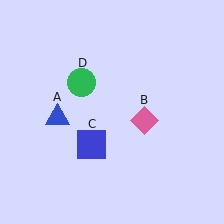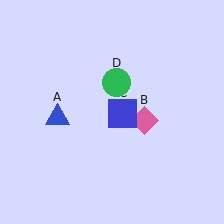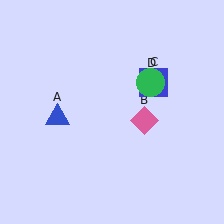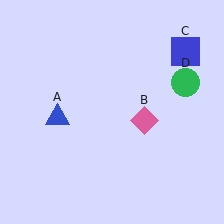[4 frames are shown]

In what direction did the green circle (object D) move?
The green circle (object D) moved right.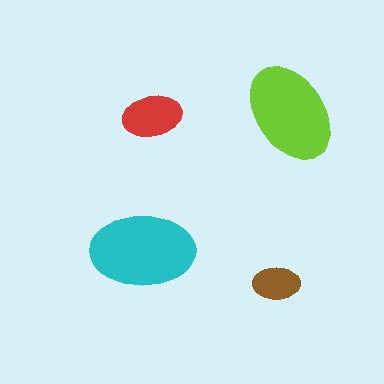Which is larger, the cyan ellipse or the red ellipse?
The cyan one.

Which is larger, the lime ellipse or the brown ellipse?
The lime one.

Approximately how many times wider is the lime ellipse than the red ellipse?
About 1.5 times wider.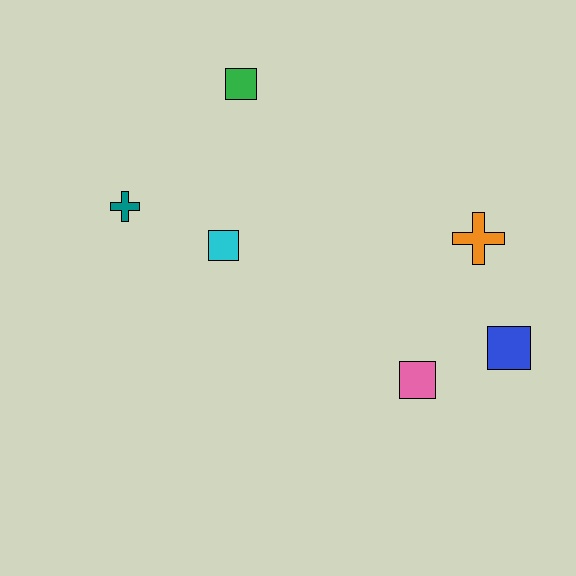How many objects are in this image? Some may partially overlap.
There are 6 objects.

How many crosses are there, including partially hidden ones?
There are 2 crosses.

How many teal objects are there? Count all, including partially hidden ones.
There is 1 teal object.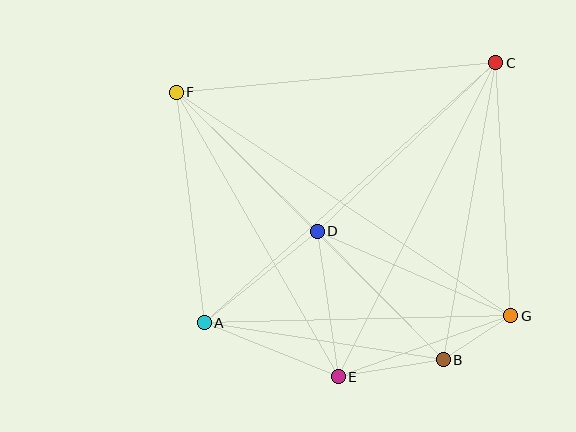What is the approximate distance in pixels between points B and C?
The distance between B and C is approximately 302 pixels.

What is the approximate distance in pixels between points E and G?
The distance between E and G is approximately 182 pixels.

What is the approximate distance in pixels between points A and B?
The distance between A and B is approximately 242 pixels.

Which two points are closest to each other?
Points B and G are closest to each other.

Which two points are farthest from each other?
Points F and G are farthest from each other.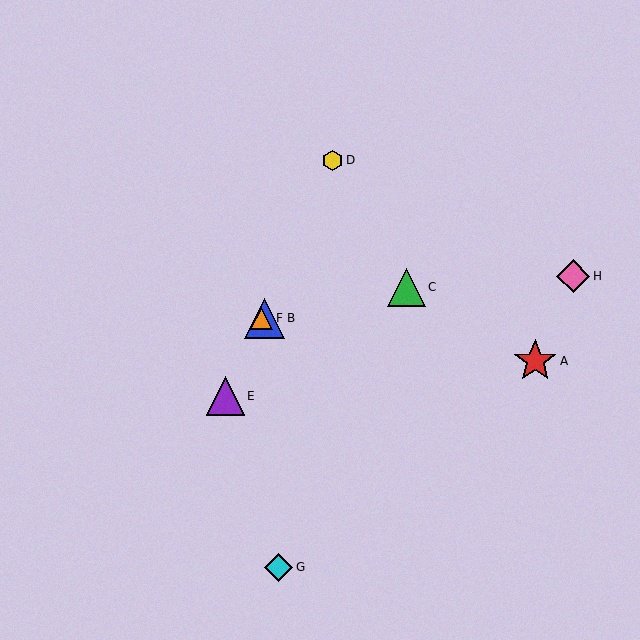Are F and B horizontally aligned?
Yes, both are at y≈318.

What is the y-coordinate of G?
Object G is at y≈567.